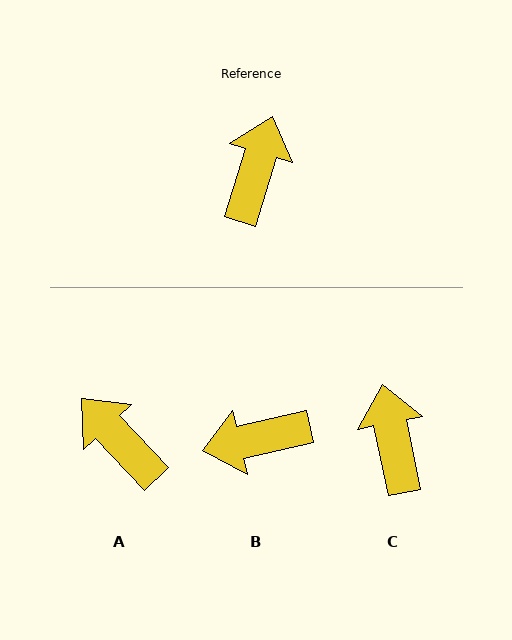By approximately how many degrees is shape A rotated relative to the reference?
Approximately 60 degrees counter-clockwise.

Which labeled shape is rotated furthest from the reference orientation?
B, about 120 degrees away.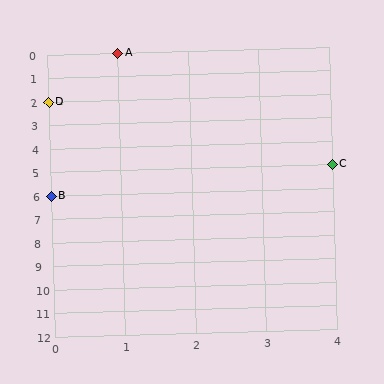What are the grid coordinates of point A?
Point A is at grid coordinates (1, 0).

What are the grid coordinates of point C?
Point C is at grid coordinates (4, 5).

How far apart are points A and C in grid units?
Points A and C are 3 columns and 5 rows apart (about 5.8 grid units diagonally).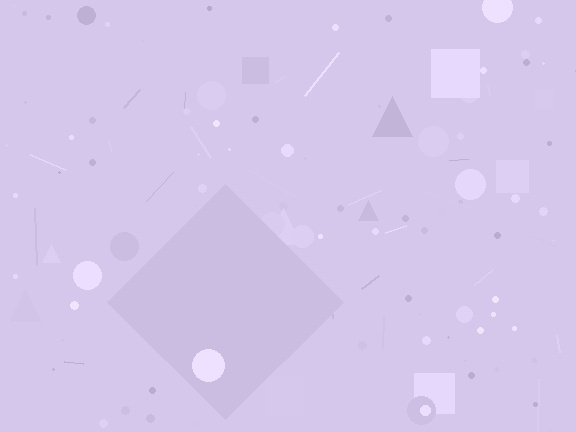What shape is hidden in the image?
A diamond is hidden in the image.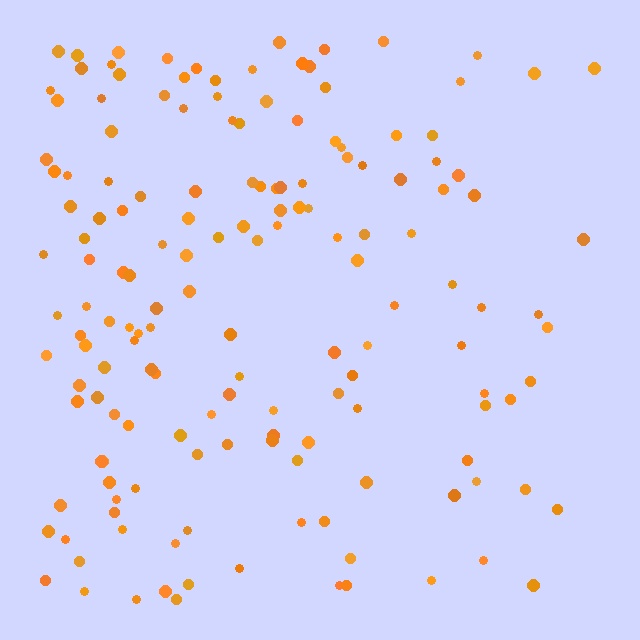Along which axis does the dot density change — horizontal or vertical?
Horizontal.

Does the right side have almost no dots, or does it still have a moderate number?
Still a moderate number, just noticeably fewer than the left.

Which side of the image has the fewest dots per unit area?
The right.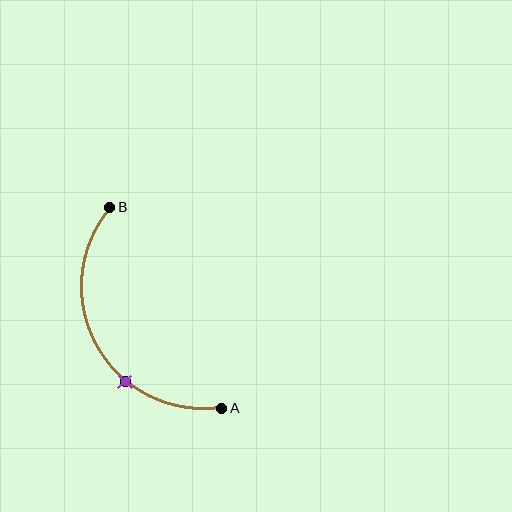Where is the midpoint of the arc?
The arc midpoint is the point on the curve farthest from the straight line joining A and B. It sits to the left of that line.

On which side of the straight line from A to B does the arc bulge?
The arc bulges to the left of the straight line connecting A and B.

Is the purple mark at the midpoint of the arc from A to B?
No. The purple mark lies on the arc but is closer to endpoint A. The arc midpoint would be at the point on the curve equidistant along the arc from both A and B.